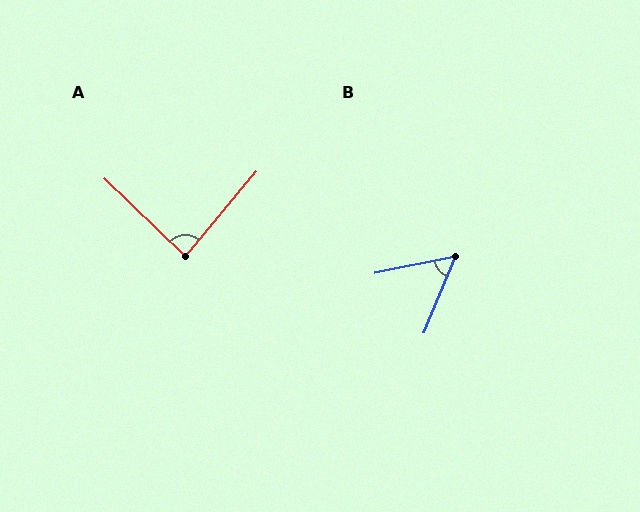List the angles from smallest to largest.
B (55°), A (86°).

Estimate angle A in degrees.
Approximately 86 degrees.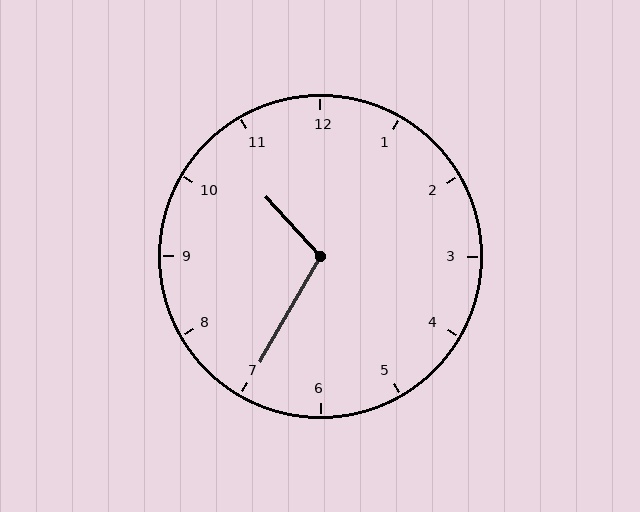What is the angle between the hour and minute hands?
Approximately 108 degrees.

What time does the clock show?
10:35.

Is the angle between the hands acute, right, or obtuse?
It is obtuse.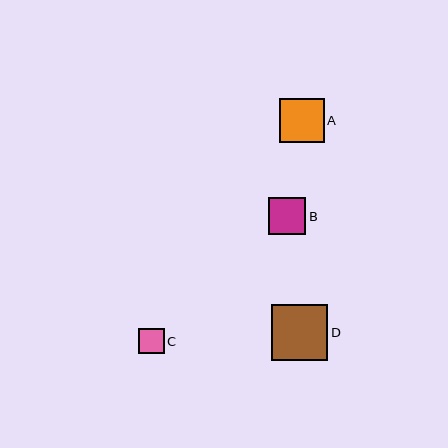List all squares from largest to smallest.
From largest to smallest: D, A, B, C.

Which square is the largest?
Square D is the largest with a size of approximately 56 pixels.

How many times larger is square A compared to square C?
Square A is approximately 1.7 times the size of square C.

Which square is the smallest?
Square C is the smallest with a size of approximately 26 pixels.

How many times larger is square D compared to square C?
Square D is approximately 2.2 times the size of square C.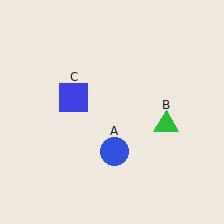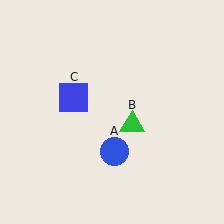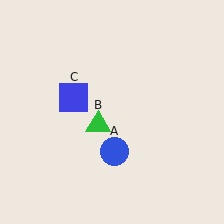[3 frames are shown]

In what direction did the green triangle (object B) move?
The green triangle (object B) moved left.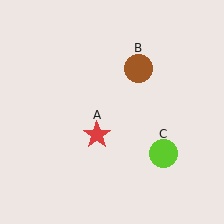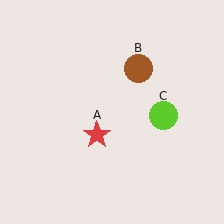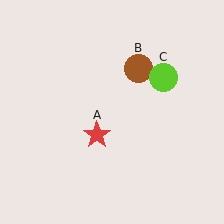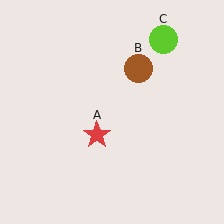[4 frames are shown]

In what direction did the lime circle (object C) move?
The lime circle (object C) moved up.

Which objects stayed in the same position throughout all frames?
Red star (object A) and brown circle (object B) remained stationary.